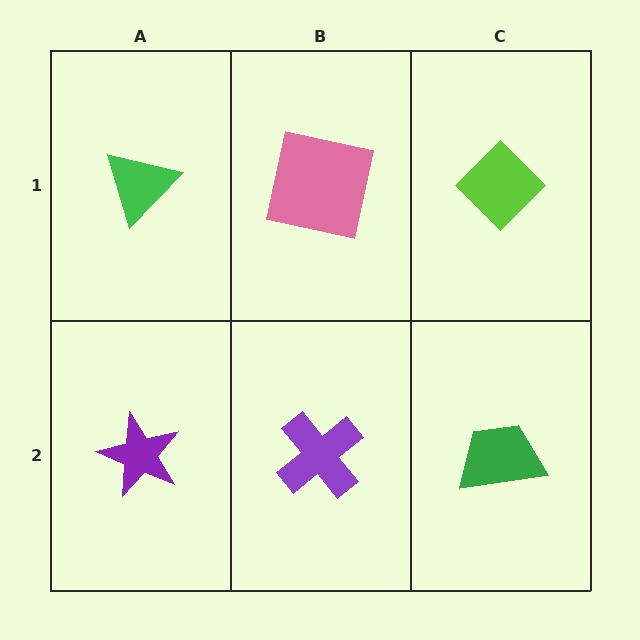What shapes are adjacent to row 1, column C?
A green trapezoid (row 2, column C), a pink square (row 1, column B).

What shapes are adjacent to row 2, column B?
A pink square (row 1, column B), a purple star (row 2, column A), a green trapezoid (row 2, column C).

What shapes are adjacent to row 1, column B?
A purple cross (row 2, column B), a green triangle (row 1, column A), a lime diamond (row 1, column C).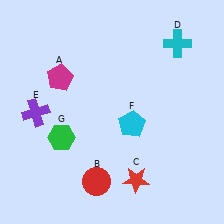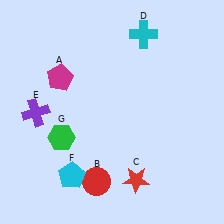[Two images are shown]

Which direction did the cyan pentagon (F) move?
The cyan pentagon (F) moved left.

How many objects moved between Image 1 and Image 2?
2 objects moved between the two images.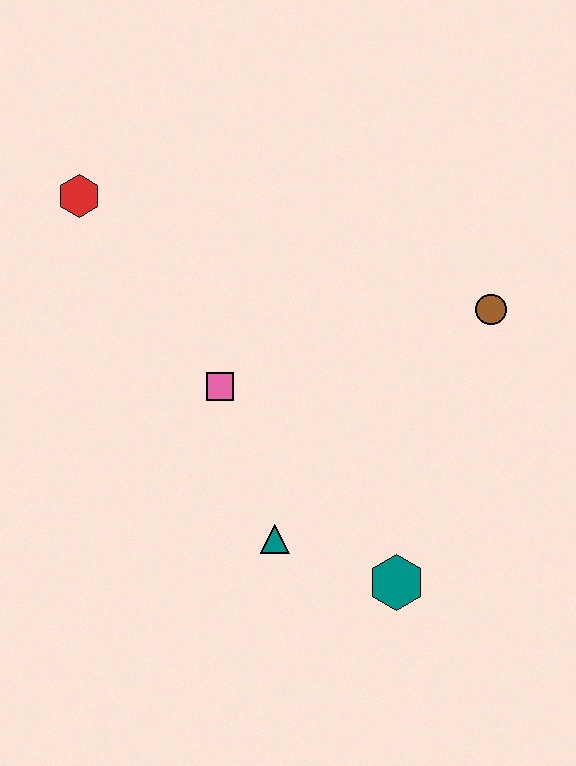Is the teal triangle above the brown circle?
No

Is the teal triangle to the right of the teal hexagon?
No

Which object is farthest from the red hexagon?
The teal hexagon is farthest from the red hexagon.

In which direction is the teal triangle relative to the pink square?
The teal triangle is below the pink square.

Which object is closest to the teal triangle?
The teal hexagon is closest to the teal triangle.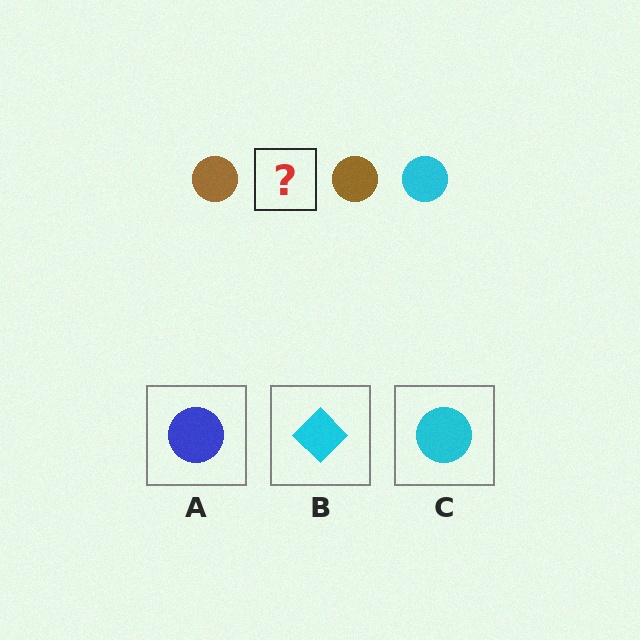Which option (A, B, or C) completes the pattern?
C.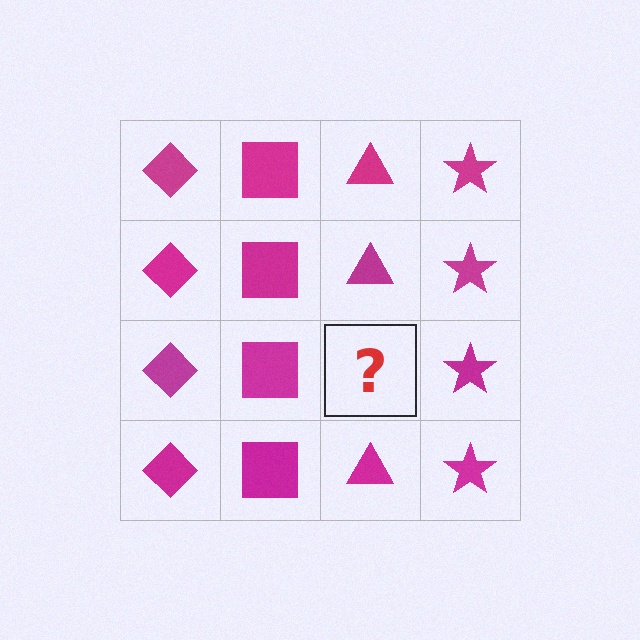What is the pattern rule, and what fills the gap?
The rule is that each column has a consistent shape. The gap should be filled with a magenta triangle.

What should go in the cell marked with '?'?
The missing cell should contain a magenta triangle.